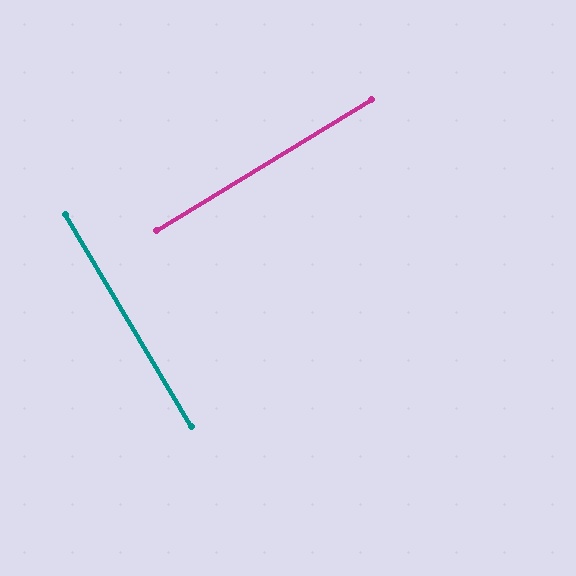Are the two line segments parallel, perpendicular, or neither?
Perpendicular — they meet at approximately 89°.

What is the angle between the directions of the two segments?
Approximately 89 degrees.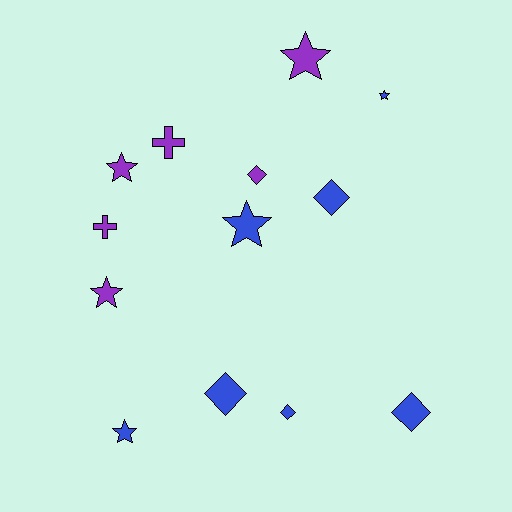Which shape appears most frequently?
Star, with 6 objects.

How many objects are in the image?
There are 13 objects.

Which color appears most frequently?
Blue, with 7 objects.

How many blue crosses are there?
There are no blue crosses.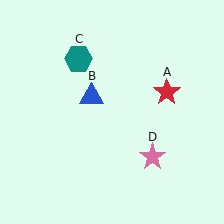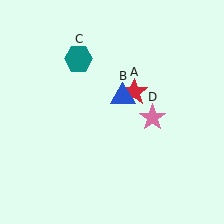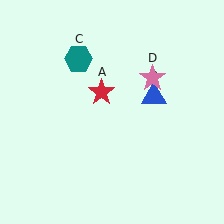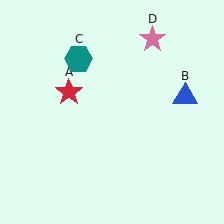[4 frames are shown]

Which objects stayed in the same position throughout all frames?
Teal hexagon (object C) remained stationary.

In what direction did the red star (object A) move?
The red star (object A) moved left.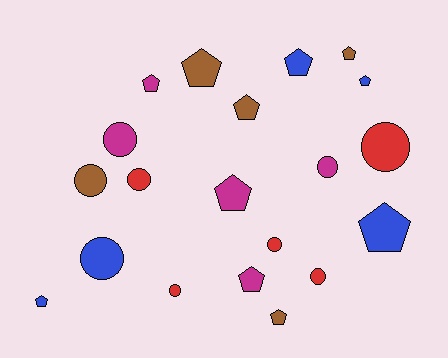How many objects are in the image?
There are 20 objects.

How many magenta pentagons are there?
There are 3 magenta pentagons.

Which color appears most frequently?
Red, with 5 objects.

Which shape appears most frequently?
Pentagon, with 11 objects.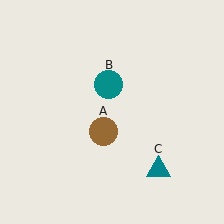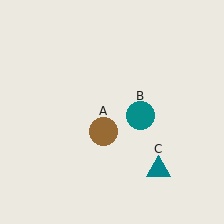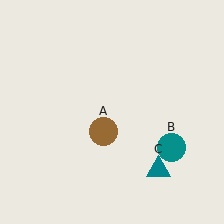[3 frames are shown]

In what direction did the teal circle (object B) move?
The teal circle (object B) moved down and to the right.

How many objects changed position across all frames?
1 object changed position: teal circle (object B).